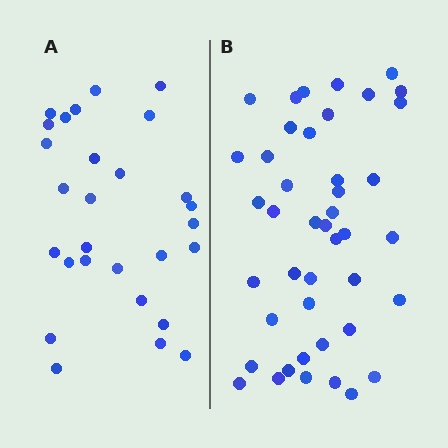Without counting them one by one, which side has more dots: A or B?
Region B (the right region) has more dots.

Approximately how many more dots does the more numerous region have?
Region B has approximately 15 more dots than region A.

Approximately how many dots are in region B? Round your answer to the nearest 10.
About 40 dots. (The exact count is 43, which rounds to 40.)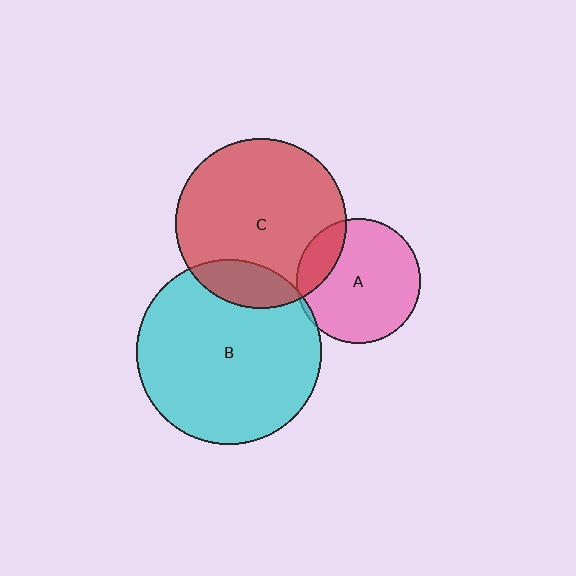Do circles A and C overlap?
Yes.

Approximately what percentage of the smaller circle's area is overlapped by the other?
Approximately 20%.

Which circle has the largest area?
Circle B (cyan).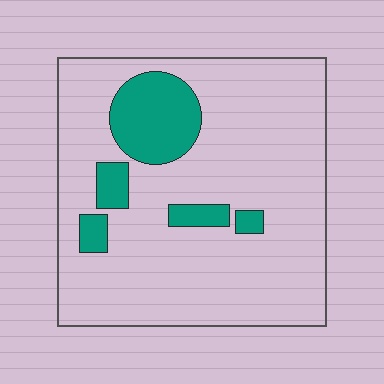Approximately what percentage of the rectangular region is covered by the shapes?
Approximately 15%.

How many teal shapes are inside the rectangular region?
5.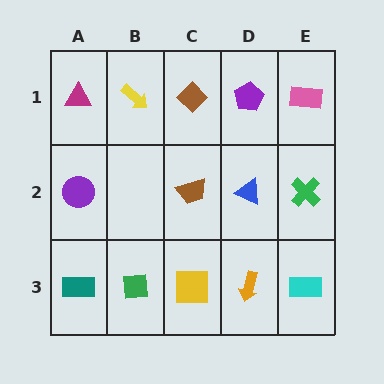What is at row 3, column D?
An orange arrow.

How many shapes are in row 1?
5 shapes.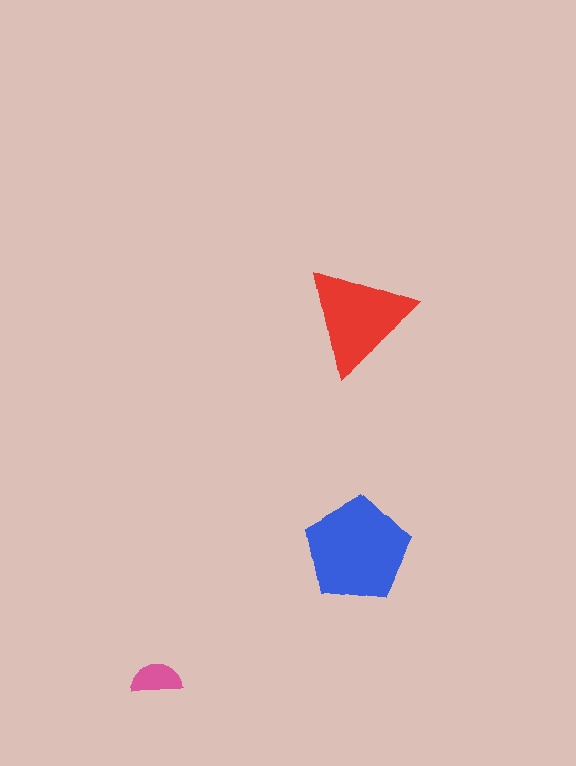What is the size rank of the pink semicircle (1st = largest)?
3rd.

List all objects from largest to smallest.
The blue pentagon, the red triangle, the pink semicircle.